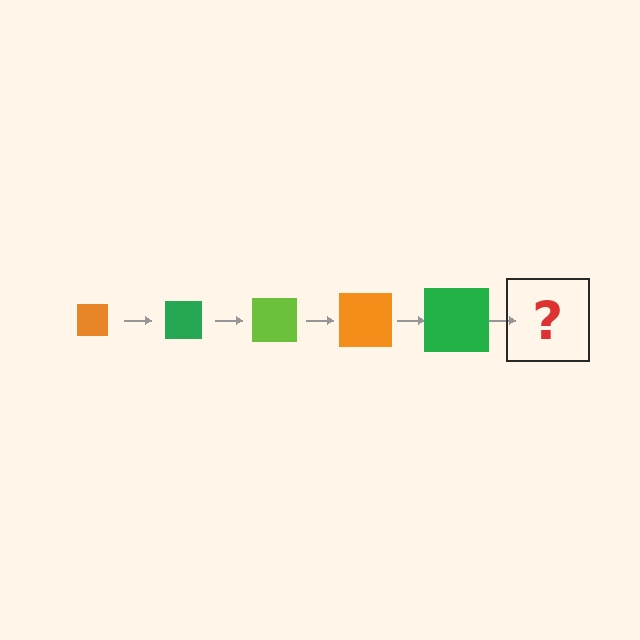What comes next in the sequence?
The next element should be a lime square, larger than the previous one.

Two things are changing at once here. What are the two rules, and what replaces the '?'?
The two rules are that the square grows larger each step and the color cycles through orange, green, and lime. The '?' should be a lime square, larger than the previous one.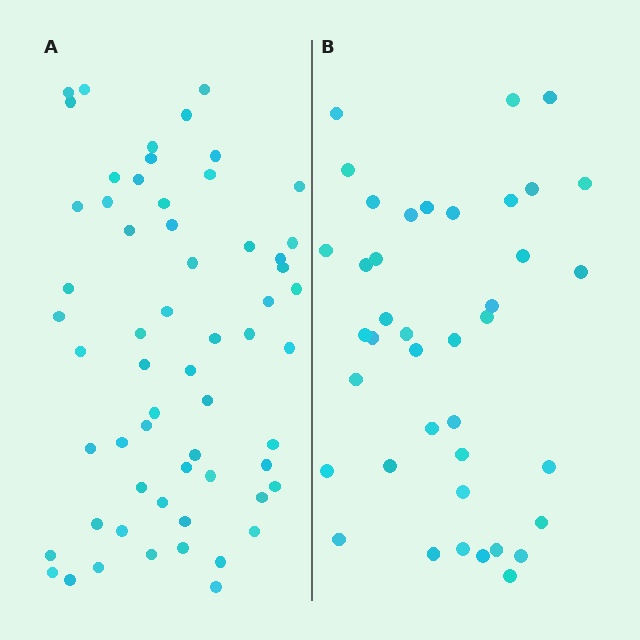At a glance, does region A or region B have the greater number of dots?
Region A (the left region) has more dots.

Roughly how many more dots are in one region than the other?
Region A has approximately 20 more dots than region B.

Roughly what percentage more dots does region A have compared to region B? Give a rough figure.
About 50% more.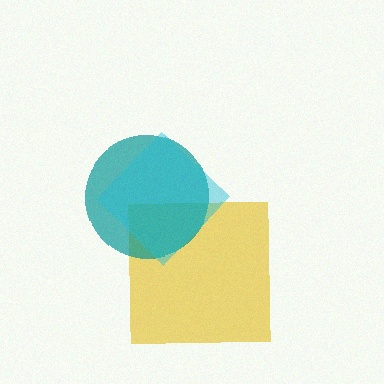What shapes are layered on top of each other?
The layered shapes are: a yellow square, a teal circle, a cyan diamond.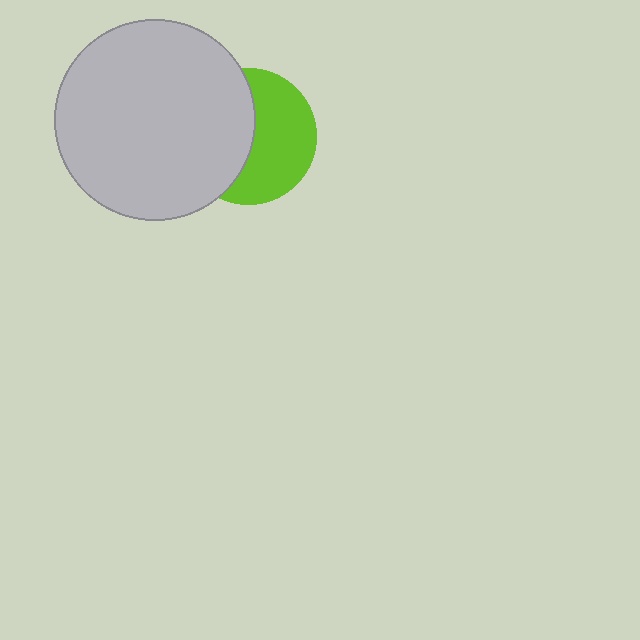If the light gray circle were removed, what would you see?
You would see the complete lime circle.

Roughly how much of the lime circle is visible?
About half of it is visible (roughly 52%).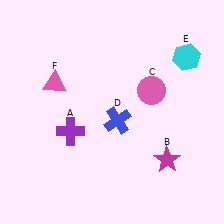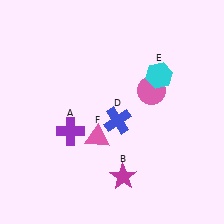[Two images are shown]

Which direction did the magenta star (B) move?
The magenta star (B) moved left.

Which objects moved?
The objects that moved are: the magenta star (B), the cyan hexagon (E), the pink triangle (F).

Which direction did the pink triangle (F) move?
The pink triangle (F) moved down.